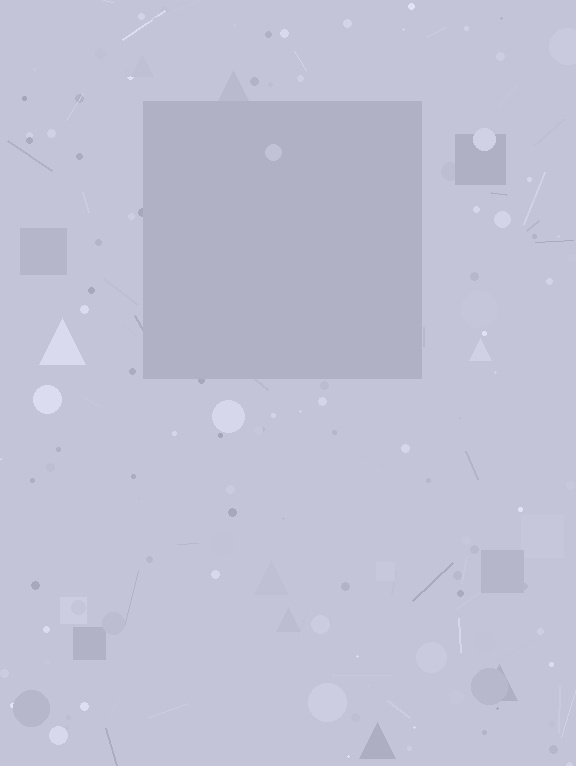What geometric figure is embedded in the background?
A square is embedded in the background.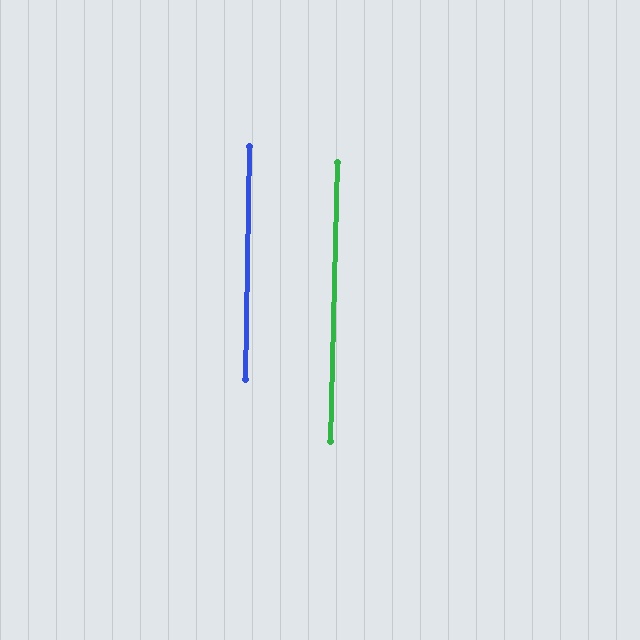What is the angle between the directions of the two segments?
Approximately 1 degree.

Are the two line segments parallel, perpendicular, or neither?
Parallel — their directions differ by only 0.5°.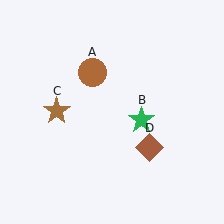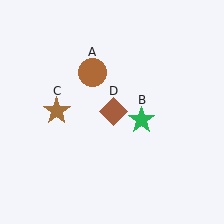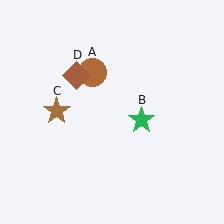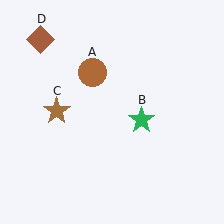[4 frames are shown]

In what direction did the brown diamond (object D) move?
The brown diamond (object D) moved up and to the left.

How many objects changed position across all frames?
1 object changed position: brown diamond (object D).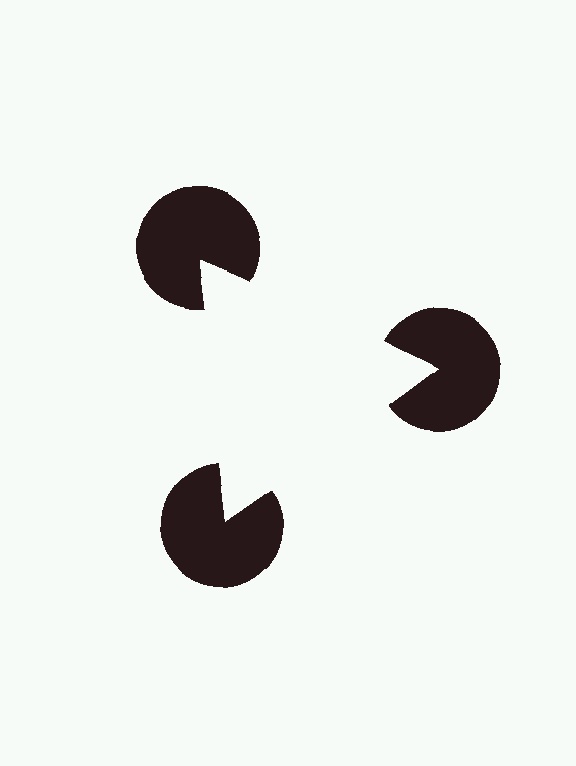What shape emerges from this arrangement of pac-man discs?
An illusory triangle — its edges are inferred from the aligned wedge cuts in the pac-man discs, not physically drawn.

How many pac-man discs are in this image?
There are 3 — one at each vertex of the illusory triangle.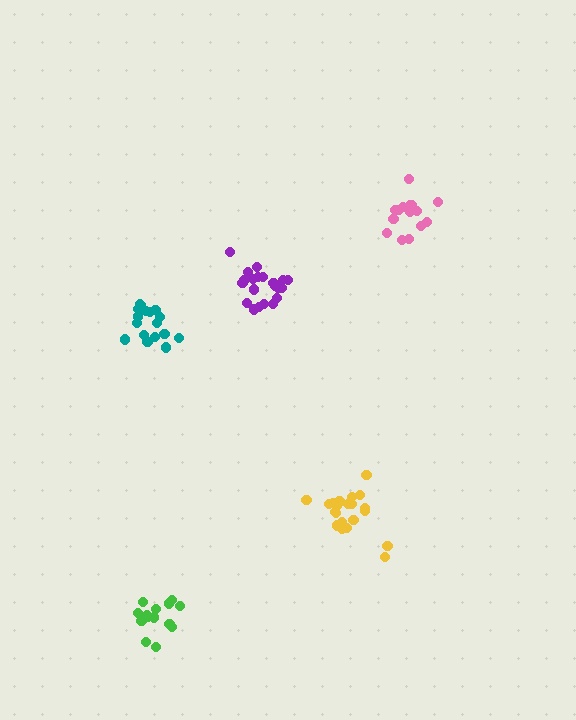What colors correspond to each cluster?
The clusters are colored: purple, yellow, teal, pink, green.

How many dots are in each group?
Group 1: 21 dots, Group 2: 21 dots, Group 3: 17 dots, Group 4: 15 dots, Group 5: 15 dots (89 total).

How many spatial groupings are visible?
There are 5 spatial groupings.